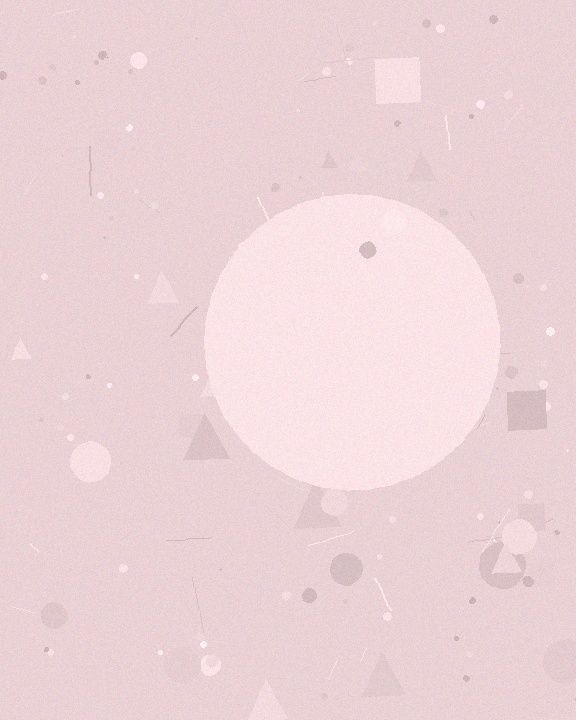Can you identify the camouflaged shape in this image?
The camouflaged shape is a circle.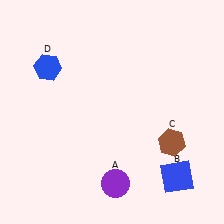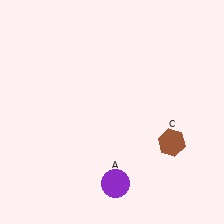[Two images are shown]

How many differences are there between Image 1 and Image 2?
There are 2 differences between the two images.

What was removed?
The blue hexagon (D), the blue square (B) were removed in Image 2.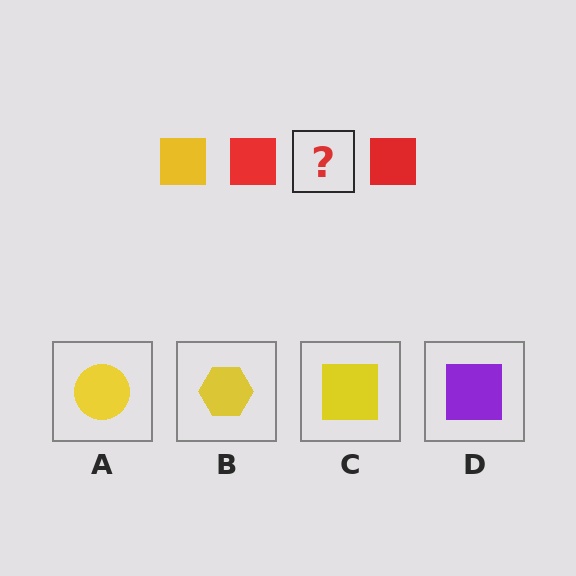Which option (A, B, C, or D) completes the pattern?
C.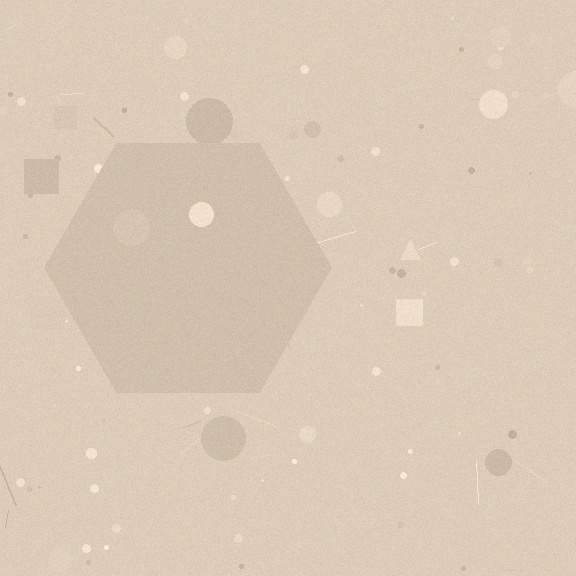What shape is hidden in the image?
A hexagon is hidden in the image.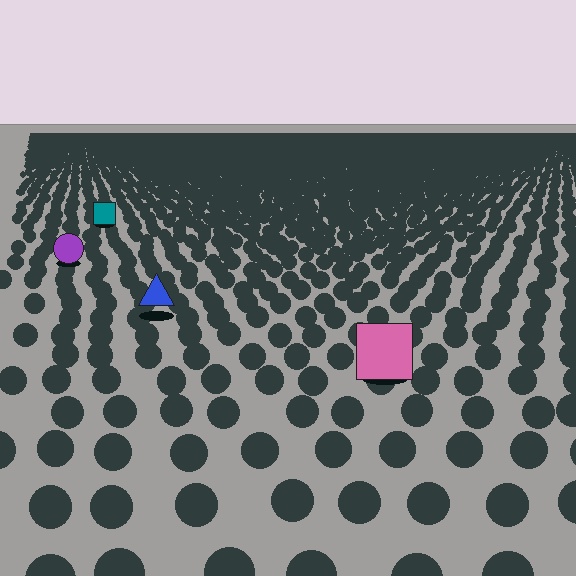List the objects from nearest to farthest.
From nearest to farthest: the pink square, the blue triangle, the purple circle, the teal square.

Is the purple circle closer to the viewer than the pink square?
No. The pink square is closer — you can tell from the texture gradient: the ground texture is coarser near it.